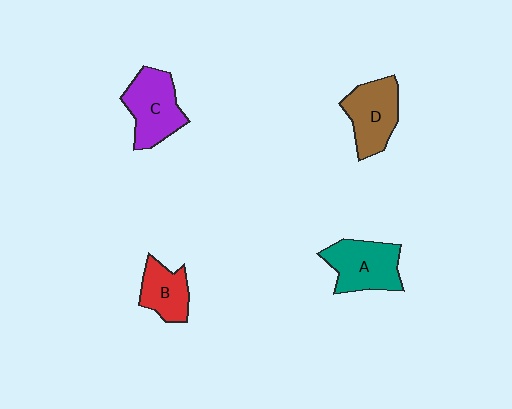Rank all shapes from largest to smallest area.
From largest to smallest: C (purple), A (teal), D (brown), B (red).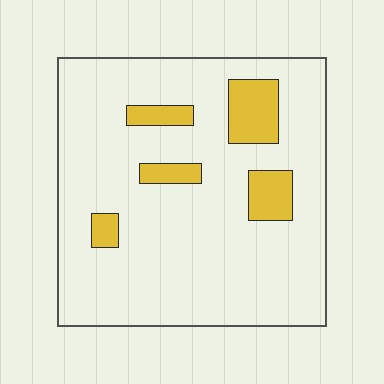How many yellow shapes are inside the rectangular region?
5.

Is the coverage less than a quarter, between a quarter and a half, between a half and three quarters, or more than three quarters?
Less than a quarter.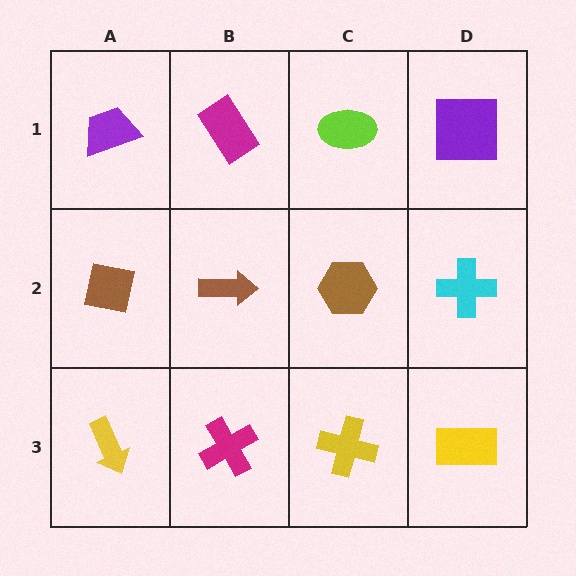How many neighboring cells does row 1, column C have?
3.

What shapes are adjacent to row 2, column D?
A purple square (row 1, column D), a yellow rectangle (row 3, column D), a brown hexagon (row 2, column C).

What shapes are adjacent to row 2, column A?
A purple trapezoid (row 1, column A), a yellow arrow (row 3, column A), a brown arrow (row 2, column B).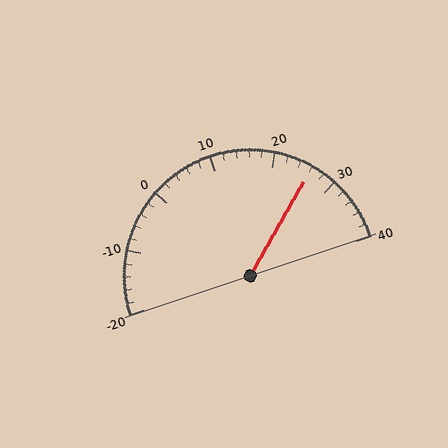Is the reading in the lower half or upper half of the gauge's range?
The reading is in the upper half of the range (-20 to 40).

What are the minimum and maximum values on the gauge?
The gauge ranges from -20 to 40.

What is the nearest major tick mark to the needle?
The nearest major tick mark is 30.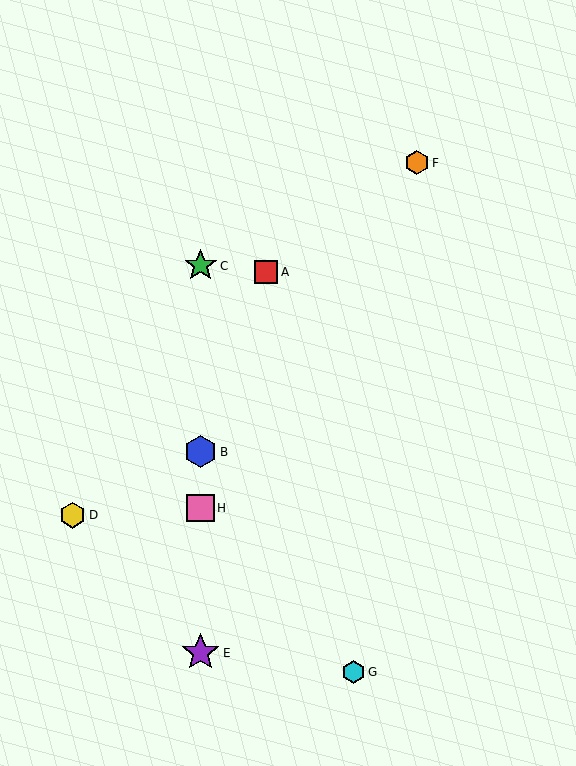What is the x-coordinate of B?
Object B is at x≈201.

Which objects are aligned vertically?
Objects B, C, E, H are aligned vertically.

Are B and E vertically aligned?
Yes, both are at x≈201.